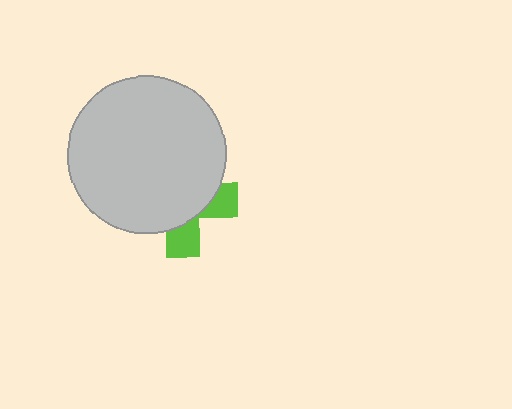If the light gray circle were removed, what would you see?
You would see the complete lime cross.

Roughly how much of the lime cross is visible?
A small part of it is visible (roughly 31%).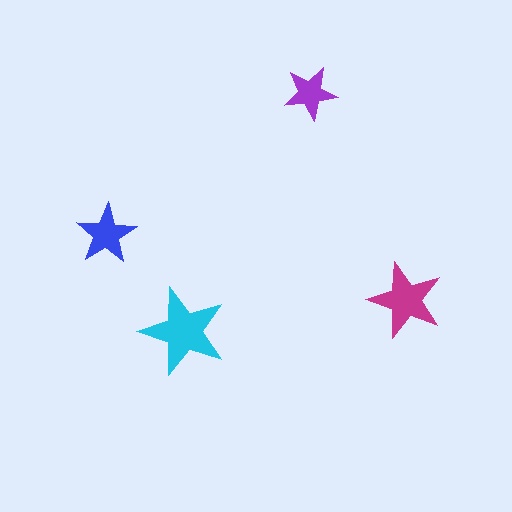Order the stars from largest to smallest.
the cyan one, the magenta one, the blue one, the purple one.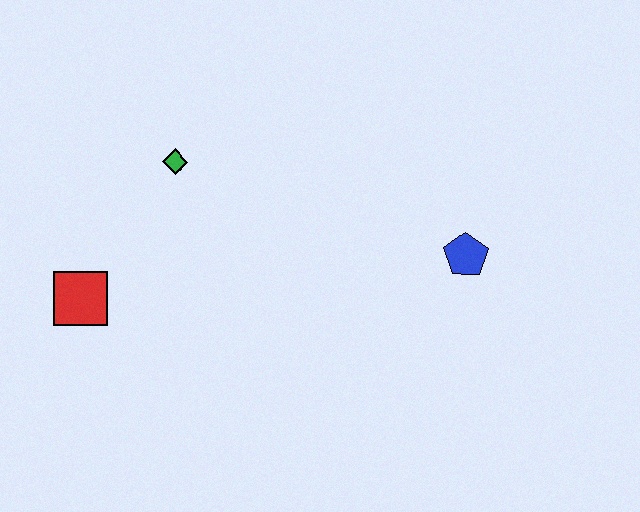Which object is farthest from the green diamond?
The blue pentagon is farthest from the green diamond.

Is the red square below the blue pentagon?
Yes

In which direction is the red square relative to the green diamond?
The red square is below the green diamond.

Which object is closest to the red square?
The green diamond is closest to the red square.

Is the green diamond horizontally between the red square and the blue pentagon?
Yes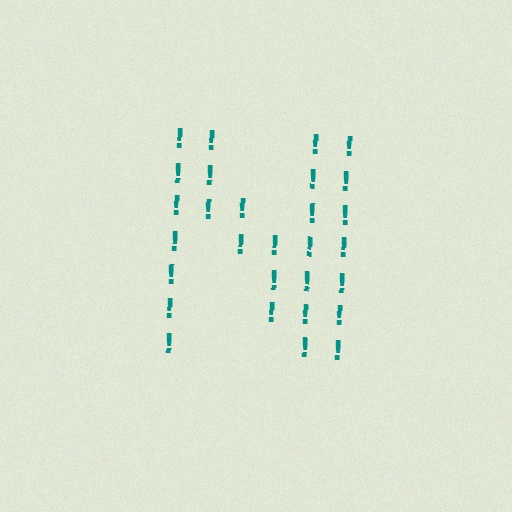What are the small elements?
The small elements are exclamation marks.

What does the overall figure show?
The overall figure shows the letter N.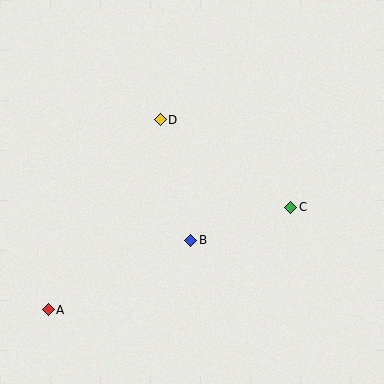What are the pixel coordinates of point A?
Point A is at (48, 310).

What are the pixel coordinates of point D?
Point D is at (160, 120).